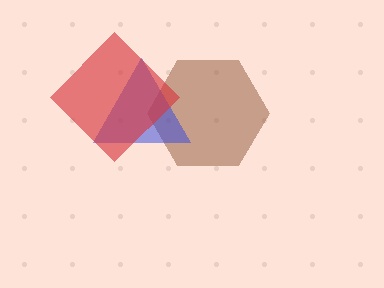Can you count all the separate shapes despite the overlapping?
Yes, there are 3 separate shapes.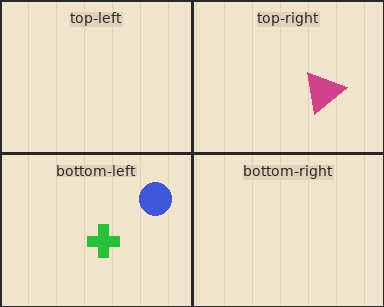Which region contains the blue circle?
The bottom-left region.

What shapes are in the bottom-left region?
The blue circle, the green cross.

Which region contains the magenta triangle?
The top-right region.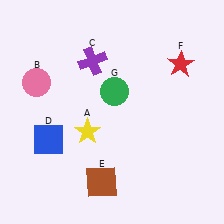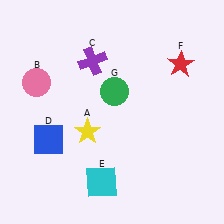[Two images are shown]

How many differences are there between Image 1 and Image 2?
There is 1 difference between the two images.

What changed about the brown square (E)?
In Image 1, E is brown. In Image 2, it changed to cyan.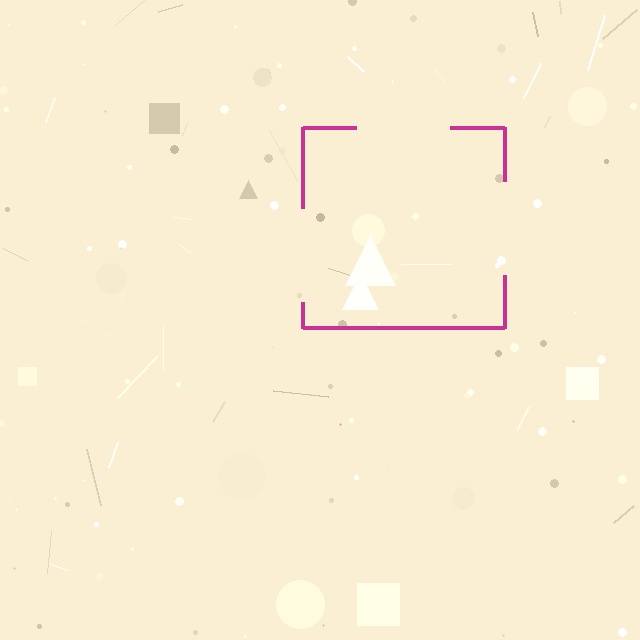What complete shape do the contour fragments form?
The contour fragments form a square.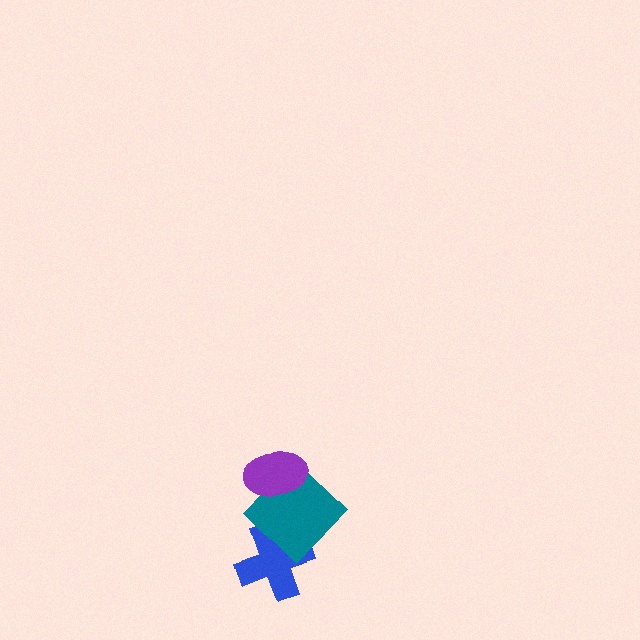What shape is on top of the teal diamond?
The purple ellipse is on top of the teal diamond.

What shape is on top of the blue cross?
The teal diamond is on top of the blue cross.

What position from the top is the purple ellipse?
The purple ellipse is 1st from the top.